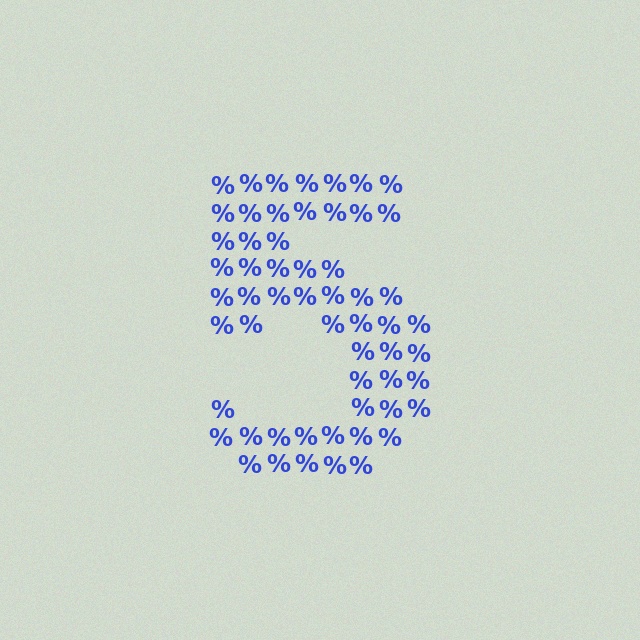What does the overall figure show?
The overall figure shows the digit 5.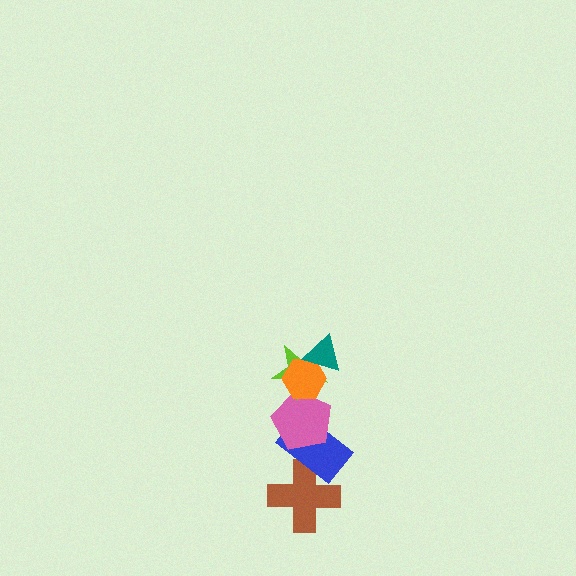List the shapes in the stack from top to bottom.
From top to bottom: the teal triangle, the orange hexagon, the lime star, the pink pentagon, the blue rectangle, the brown cross.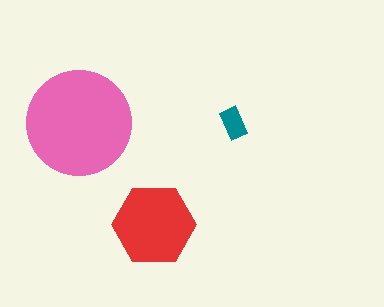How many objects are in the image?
There are 3 objects in the image.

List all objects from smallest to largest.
The teal rectangle, the red hexagon, the pink circle.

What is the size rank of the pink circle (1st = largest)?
1st.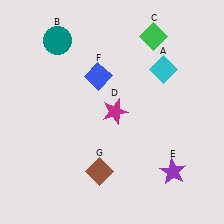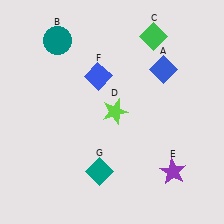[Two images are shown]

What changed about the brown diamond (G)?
In Image 1, G is brown. In Image 2, it changed to teal.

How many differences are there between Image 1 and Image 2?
There are 3 differences between the two images.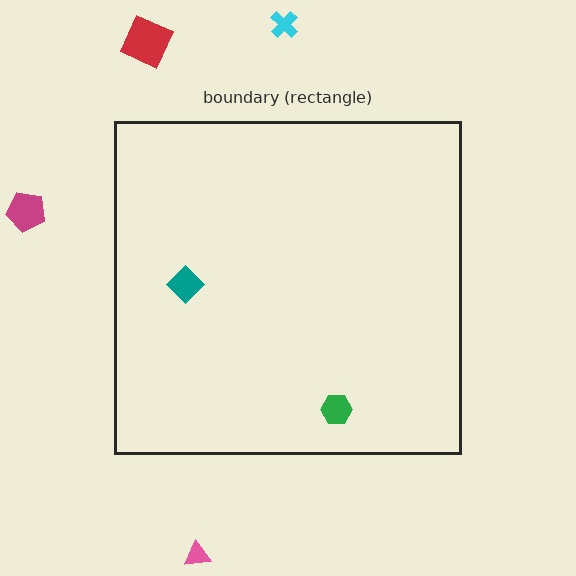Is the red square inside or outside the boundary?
Outside.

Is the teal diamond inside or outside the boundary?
Inside.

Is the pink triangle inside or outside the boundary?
Outside.